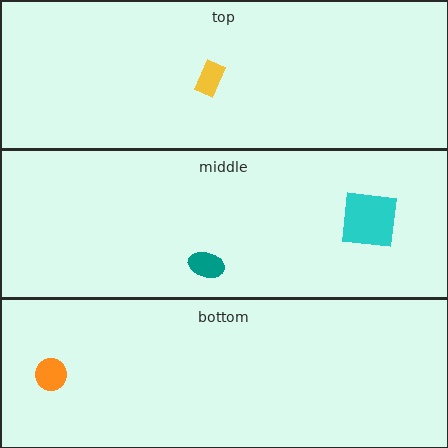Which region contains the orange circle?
The bottom region.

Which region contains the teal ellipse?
The middle region.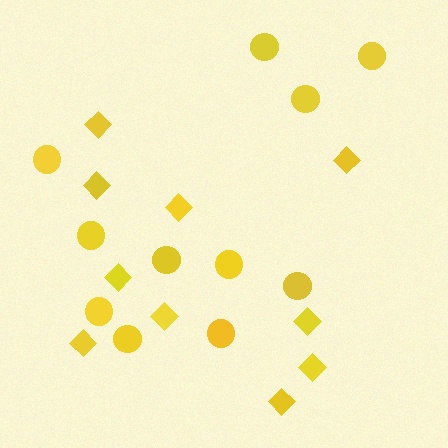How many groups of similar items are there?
There are 2 groups: one group of diamonds (10) and one group of circles (11).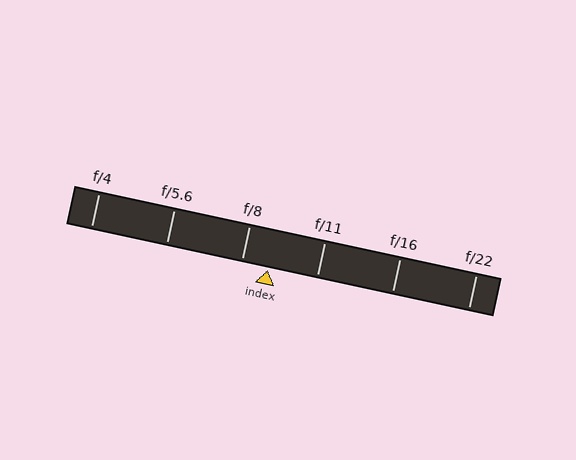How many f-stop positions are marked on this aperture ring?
There are 6 f-stop positions marked.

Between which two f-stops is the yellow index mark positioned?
The index mark is between f/8 and f/11.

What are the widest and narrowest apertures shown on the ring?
The widest aperture shown is f/4 and the narrowest is f/22.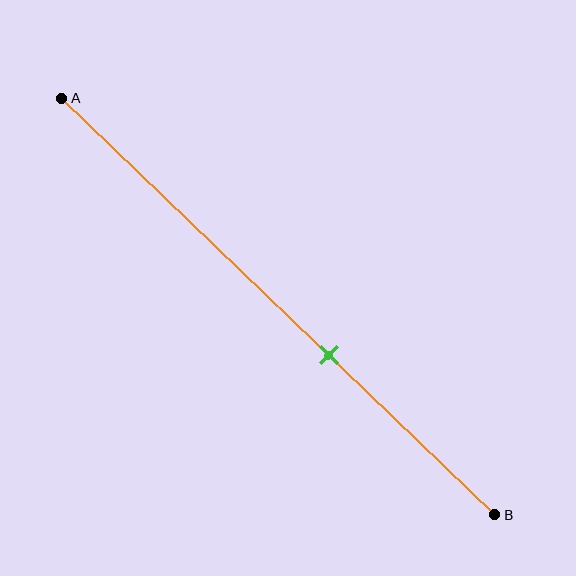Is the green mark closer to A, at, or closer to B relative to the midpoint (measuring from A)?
The green mark is closer to point B than the midpoint of segment AB.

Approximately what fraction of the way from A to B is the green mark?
The green mark is approximately 60% of the way from A to B.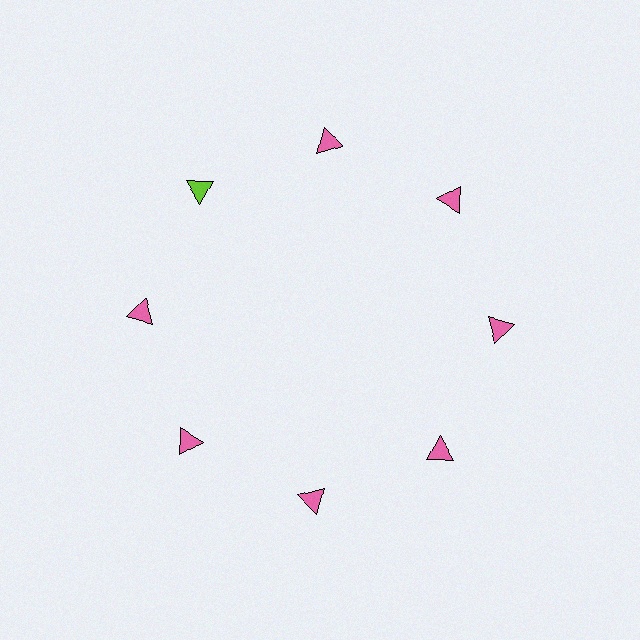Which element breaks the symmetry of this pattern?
The lime triangle at roughly the 10 o'clock position breaks the symmetry. All other shapes are pink triangles.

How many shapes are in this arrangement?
There are 8 shapes arranged in a ring pattern.